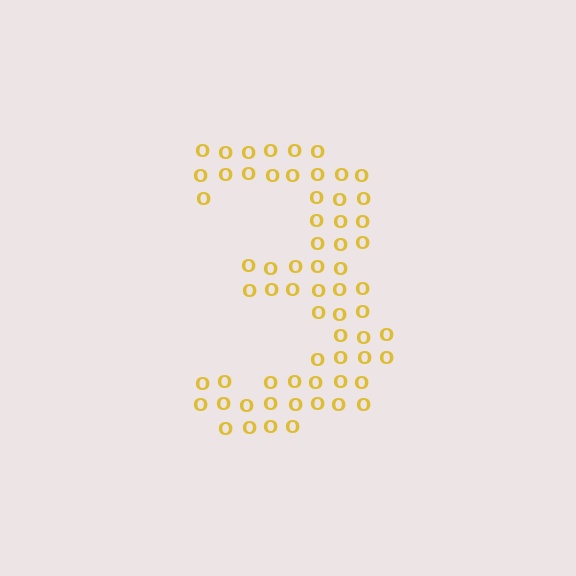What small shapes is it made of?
It is made of small letter O's.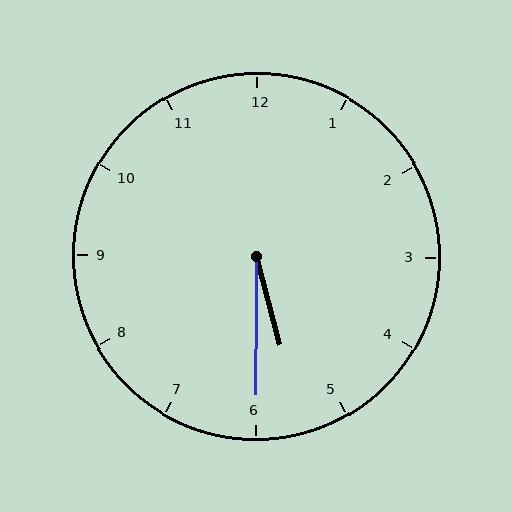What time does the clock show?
5:30.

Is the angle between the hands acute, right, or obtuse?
It is acute.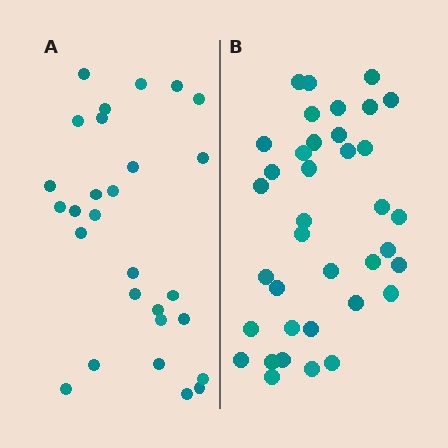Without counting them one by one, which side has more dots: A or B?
Region B (the right region) has more dots.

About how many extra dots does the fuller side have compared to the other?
Region B has roughly 8 or so more dots than region A.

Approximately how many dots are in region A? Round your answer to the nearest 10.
About 30 dots. (The exact count is 28, which rounds to 30.)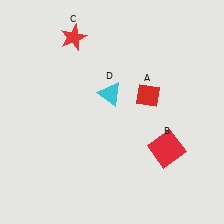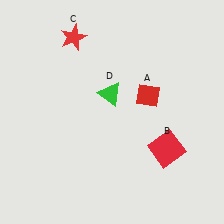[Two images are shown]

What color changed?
The triangle (D) changed from cyan in Image 1 to green in Image 2.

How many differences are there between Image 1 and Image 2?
There is 1 difference between the two images.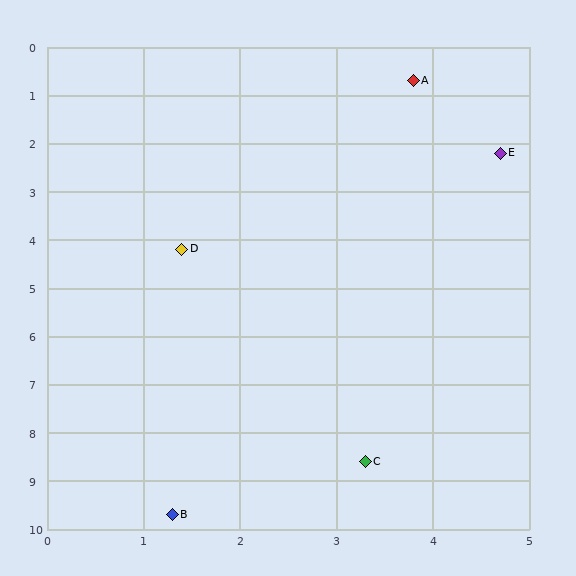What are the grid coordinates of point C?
Point C is at approximately (3.3, 8.6).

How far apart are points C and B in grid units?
Points C and B are about 2.3 grid units apart.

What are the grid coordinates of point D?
Point D is at approximately (1.4, 4.2).